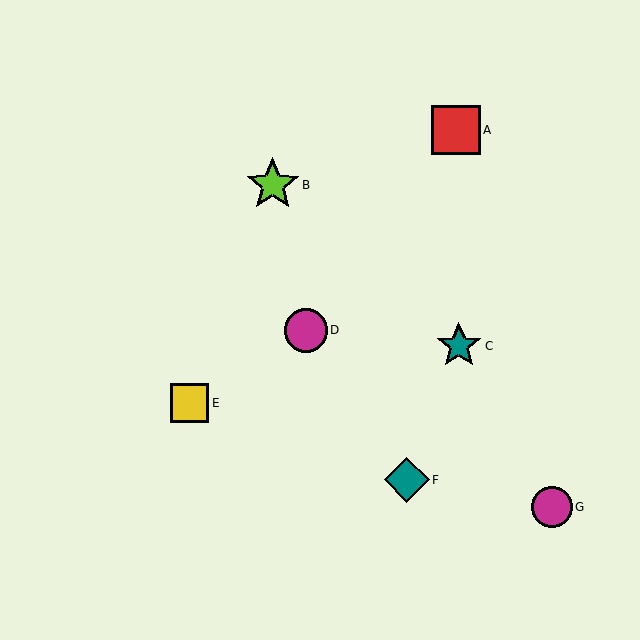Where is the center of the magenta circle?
The center of the magenta circle is at (306, 330).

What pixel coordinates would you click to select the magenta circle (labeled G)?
Click at (552, 507) to select the magenta circle G.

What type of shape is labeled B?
Shape B is a lime star.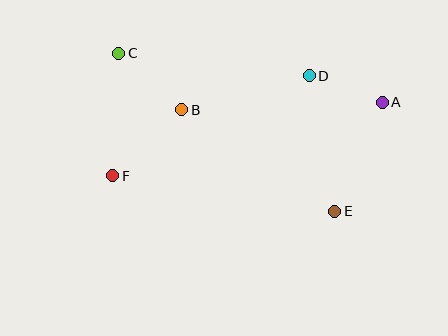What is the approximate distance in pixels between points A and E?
The distance between A and E is approximately 119 pixels.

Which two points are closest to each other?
Points A and D are closest to each other.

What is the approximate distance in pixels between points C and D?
The distance between C and D is approximately 192 pixels.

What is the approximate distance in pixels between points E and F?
The distance between E and F is approximately 225 pixels.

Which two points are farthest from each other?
Points A and F are farthest from each other.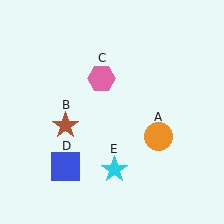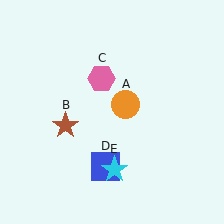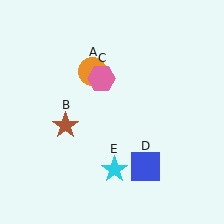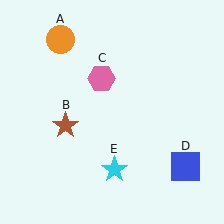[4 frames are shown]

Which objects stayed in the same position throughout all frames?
Brown star (object B) and pink hexagon (object C) and cyan star (object E) remained stationary.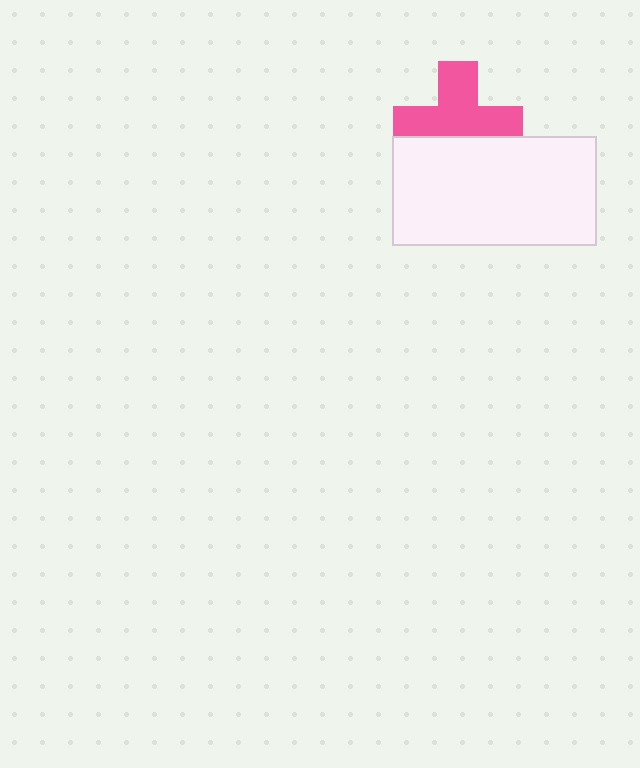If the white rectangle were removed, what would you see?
You would see the complete pink cross.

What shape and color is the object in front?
The object in front is a white rectangle.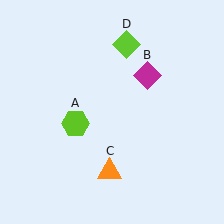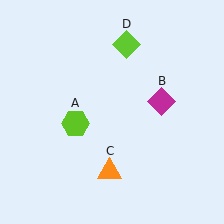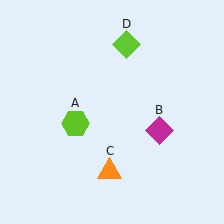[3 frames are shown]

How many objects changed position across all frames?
1 object changed position: magenta diamond (object B).